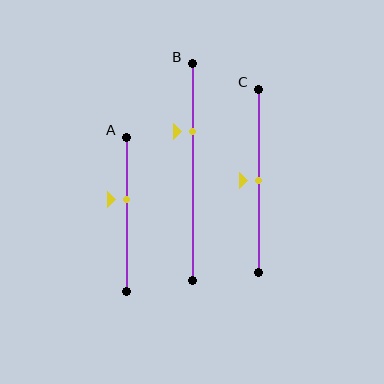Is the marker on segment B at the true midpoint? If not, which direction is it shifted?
No, the marker on segment B is shifted upward by about 19% of the segment length.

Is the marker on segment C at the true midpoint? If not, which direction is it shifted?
Yes, the marker on segment C is at the true midpoint.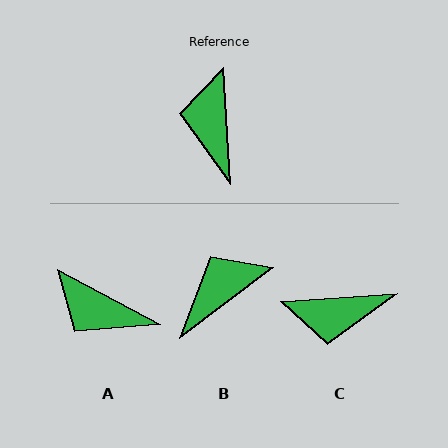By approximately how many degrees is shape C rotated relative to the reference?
Approximately 90 degrees counter-clockwise.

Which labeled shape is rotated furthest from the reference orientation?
C, about 90 degrees away.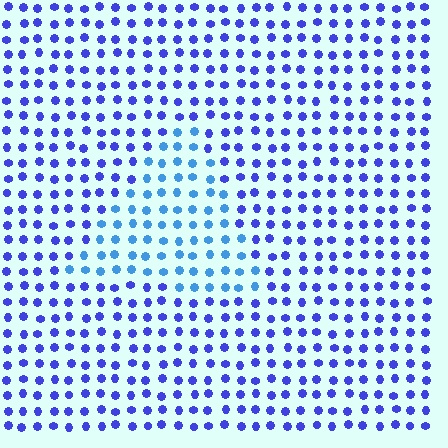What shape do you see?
I see a triangle.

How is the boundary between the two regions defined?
The boundary is defined purely by a slight shift in hue (about 32 degrees). Spacing, size, and orientation are identical on both sides.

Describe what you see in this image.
The image is filled with small blue elements in a uniform arrangement. A triangle-shaped region is visible where the elements are tinted to a slightly different hue, forming a subtle color boundary.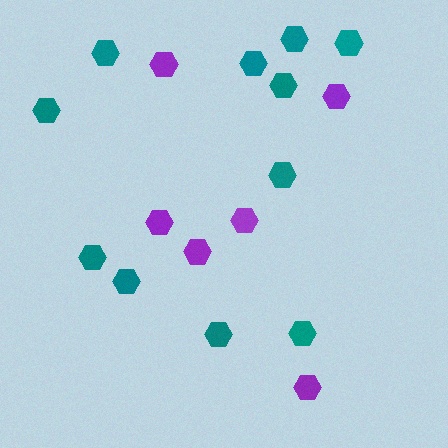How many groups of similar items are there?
There are 2 groups: one group of teal hexagons (11) and one group of purple hexagons (6).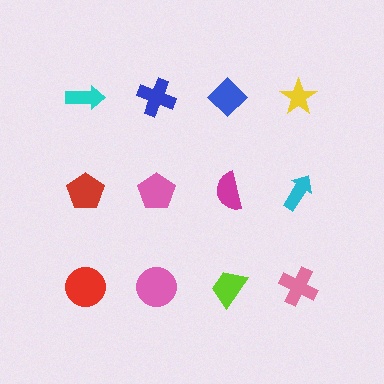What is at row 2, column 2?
A pink pentagon.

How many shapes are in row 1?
4 shapes.